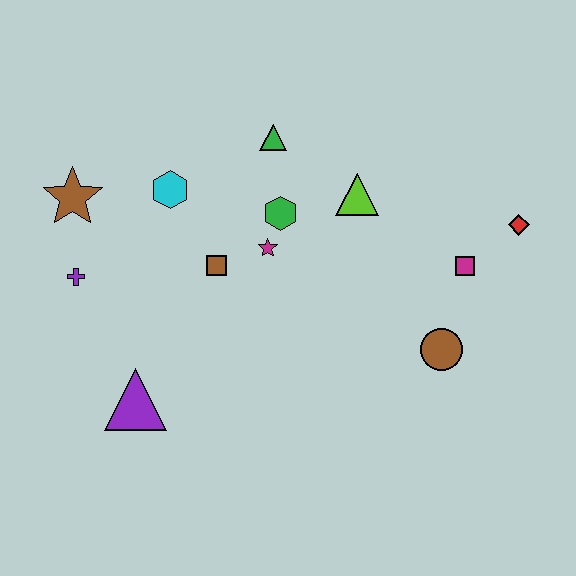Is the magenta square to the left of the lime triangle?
No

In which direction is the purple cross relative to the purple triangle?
The purple cross is above the purple triangle.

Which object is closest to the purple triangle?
The purple cross is closest to the purple triangle.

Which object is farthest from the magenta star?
The red diamond is farthest from the magenta star.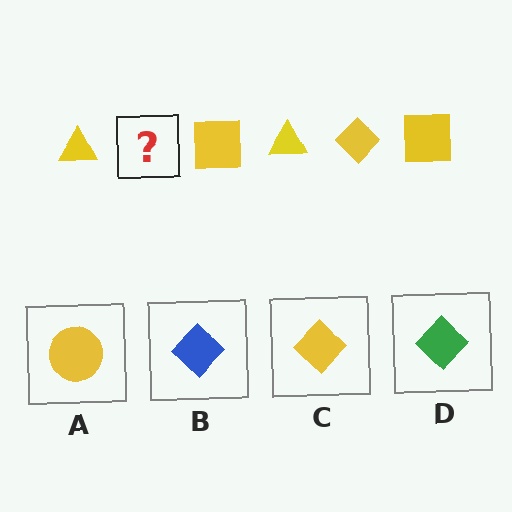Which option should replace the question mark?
Option C.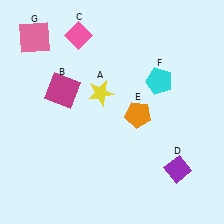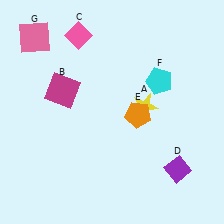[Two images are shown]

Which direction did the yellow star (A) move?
The yellow star (A) moved right.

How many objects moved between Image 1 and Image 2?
1 object moved between the two images.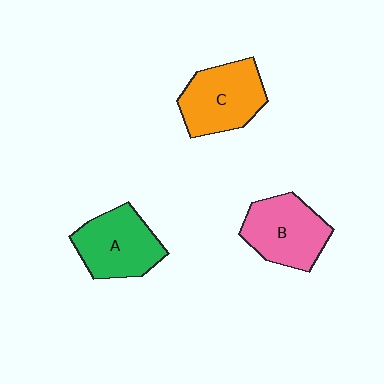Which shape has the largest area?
Shape C (orange).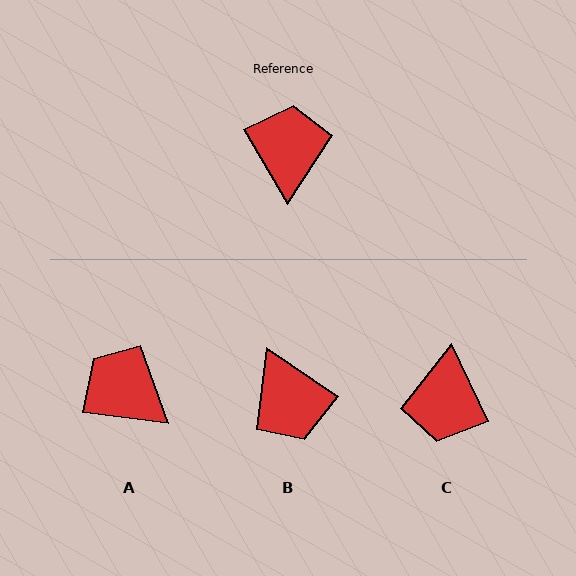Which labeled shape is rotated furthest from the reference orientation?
C, about 175 degrees away.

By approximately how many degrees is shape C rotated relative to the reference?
Approximately 175 degrees counter-clockwise.